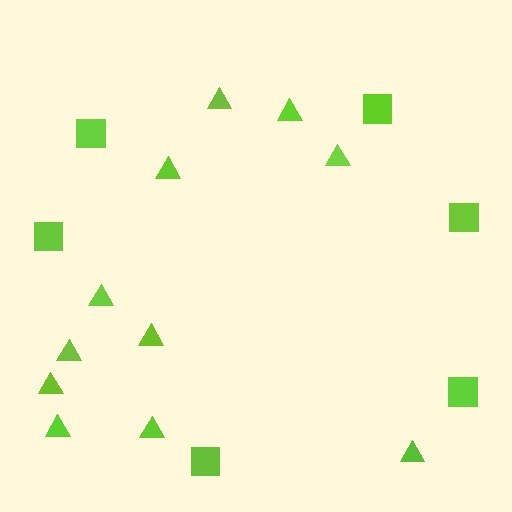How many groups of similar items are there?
There are 2 groups: one group of triangles (11) and one group of squares (6).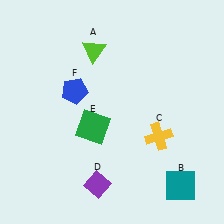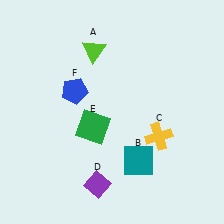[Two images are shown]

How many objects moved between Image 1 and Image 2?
1 object moved between the two images.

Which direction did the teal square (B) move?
The teal square (B) moved left.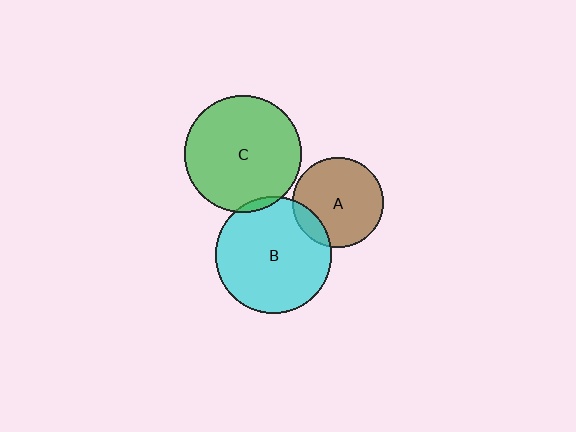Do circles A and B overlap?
Yes.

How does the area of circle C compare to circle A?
Approximately 1.7 times.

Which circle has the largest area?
Circle C (green).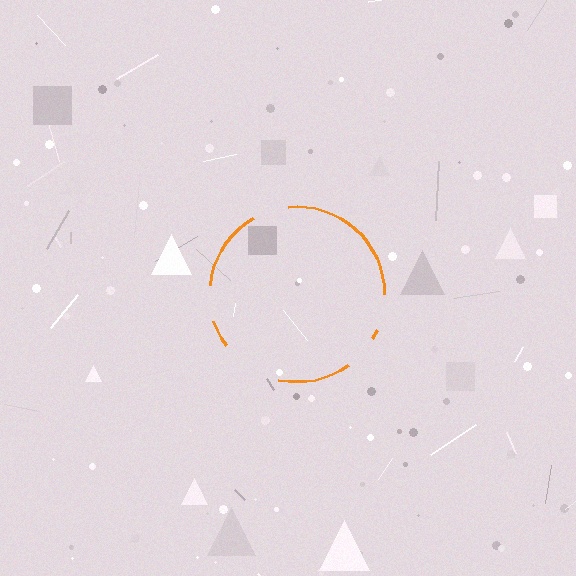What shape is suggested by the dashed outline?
The dashed outline suggests a circle.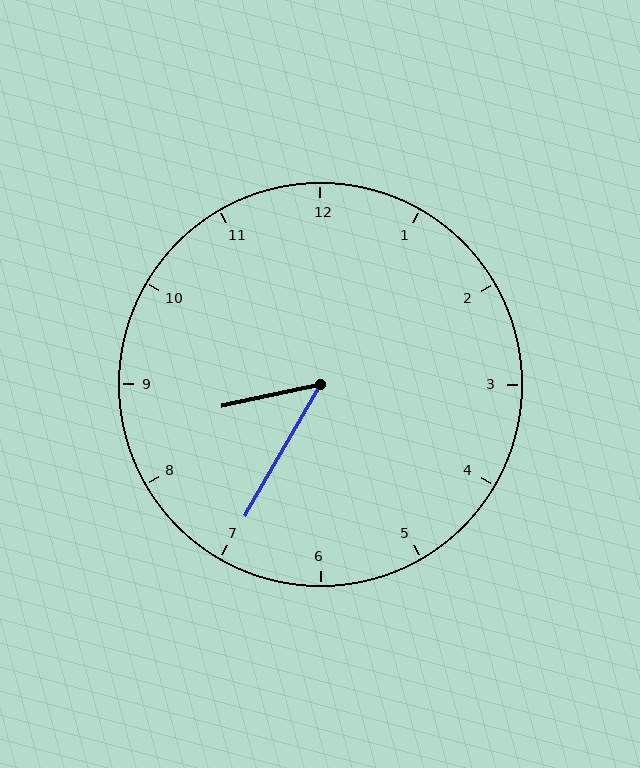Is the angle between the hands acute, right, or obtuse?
It is acute.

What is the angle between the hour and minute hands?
Approximately 48 degrees.